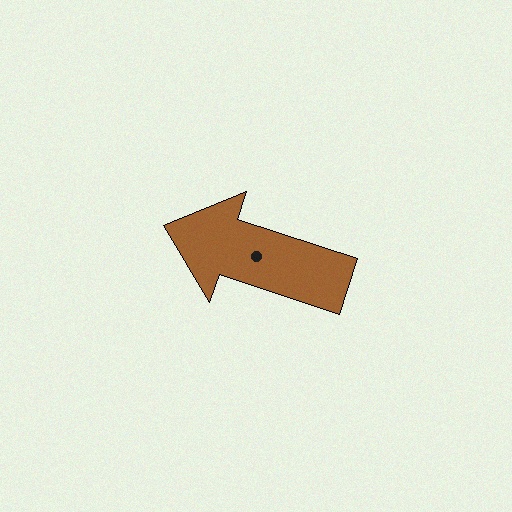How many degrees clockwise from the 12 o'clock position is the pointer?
Approximately 288 degrees.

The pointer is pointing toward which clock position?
Roughly 10 o'clock.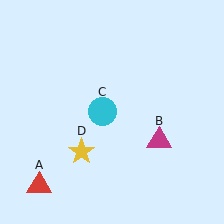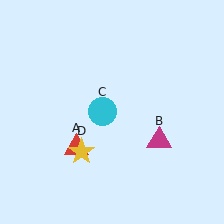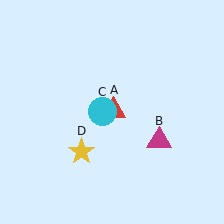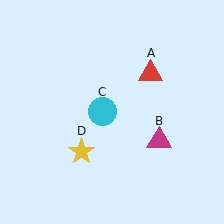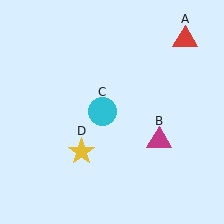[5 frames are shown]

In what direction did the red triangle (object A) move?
The red triangle (object A) moved up and to the right.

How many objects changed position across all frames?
1 object changed position: red triangle (object A).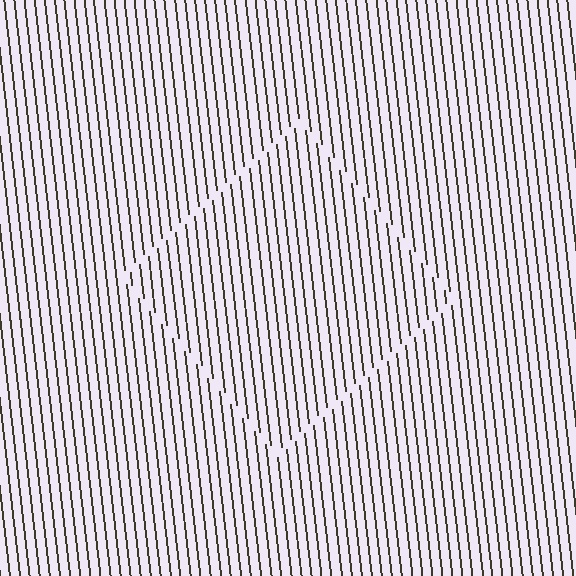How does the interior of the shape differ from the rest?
The interior of the shape contains the same grating, shifted by half a period — the contour is defined by the phase discontinuity where line-ends from the inner and outer gratings abut.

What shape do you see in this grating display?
An illusory square. The interior of the shape contains the same grating, shifted by half a period — the contour is defined by the phase discontinuity where line-ends from the inner and outer gratings abut.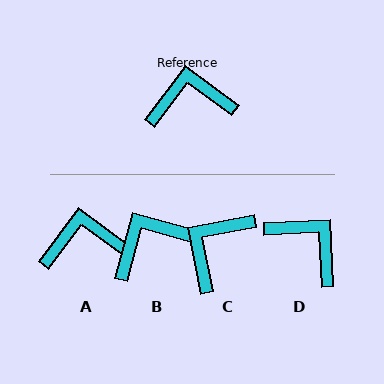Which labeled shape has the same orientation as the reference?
A.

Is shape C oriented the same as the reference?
No, it is off by about 48 degrees.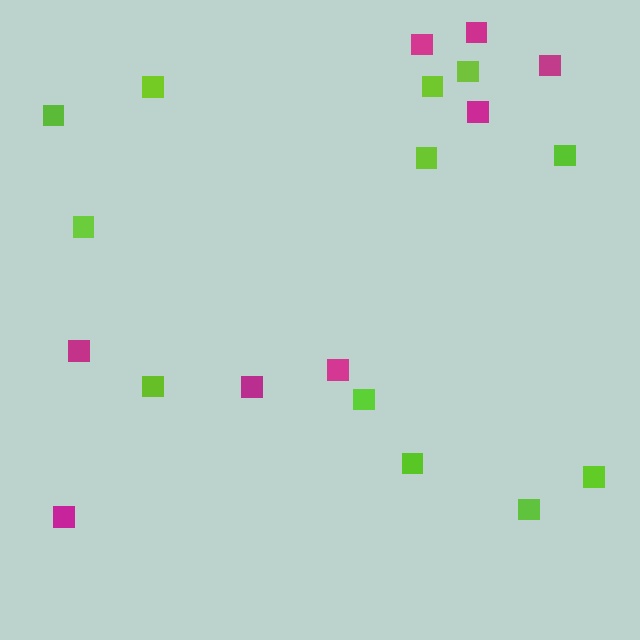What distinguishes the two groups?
There are 2 groups: one group of lime squares (12) and one group of magenta squares (8).